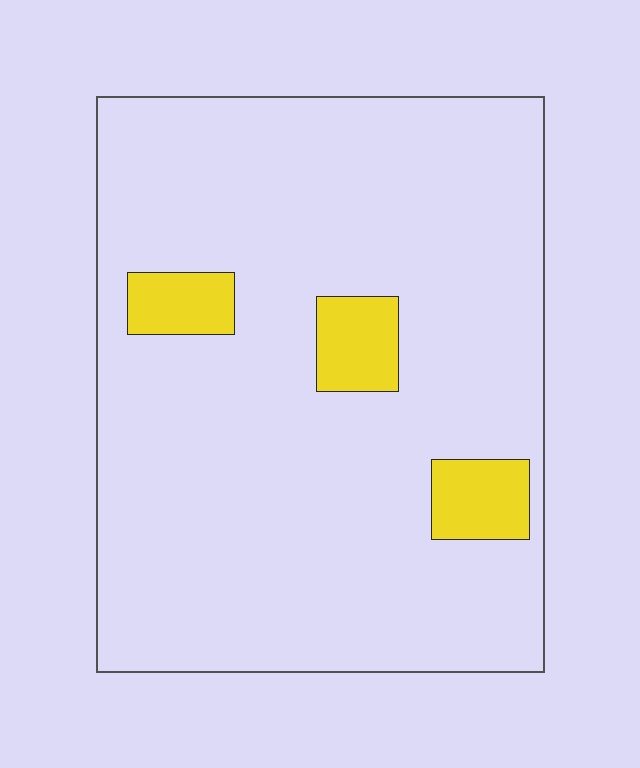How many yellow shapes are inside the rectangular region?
3.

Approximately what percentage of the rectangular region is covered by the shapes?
Approximately 10%.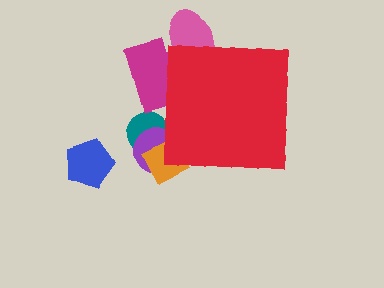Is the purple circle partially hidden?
Yes, the purple circle is partially hidden behind the red square.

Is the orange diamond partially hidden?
Yes, the orange diamond is partially hidden behind the red square.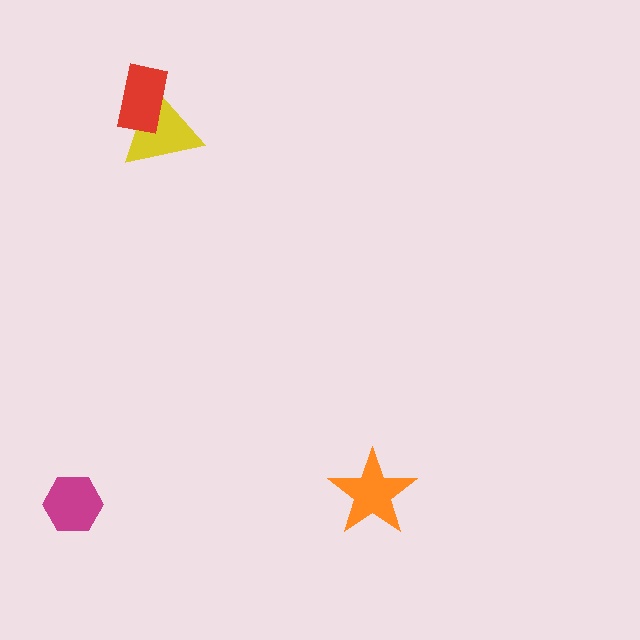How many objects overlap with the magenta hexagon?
0 objects overlap with the magenta hexagon.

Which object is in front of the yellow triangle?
The red rectangle is in front of the yellow triangle.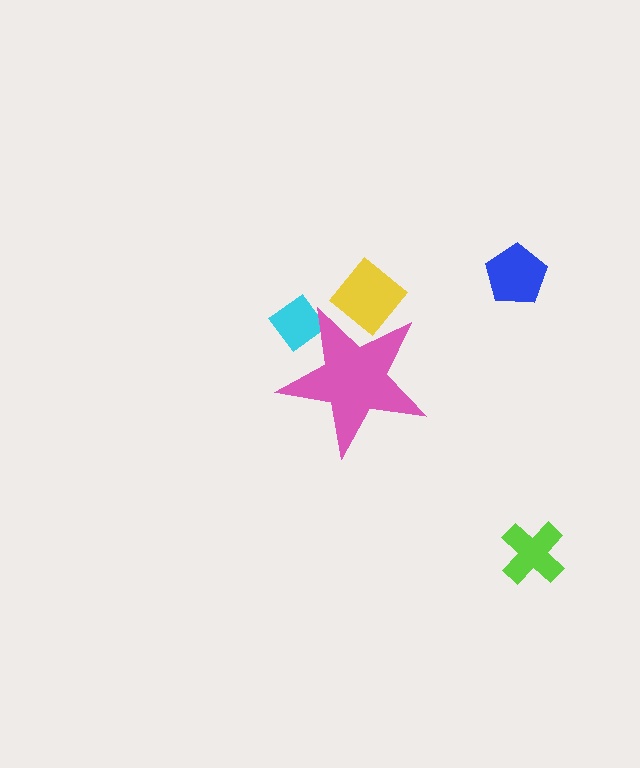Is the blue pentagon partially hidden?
No, the blue pentagon is fully visible.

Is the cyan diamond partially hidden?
Yes, the cyan diamond is partially hidden behind the pink star.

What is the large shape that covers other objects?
A pink star.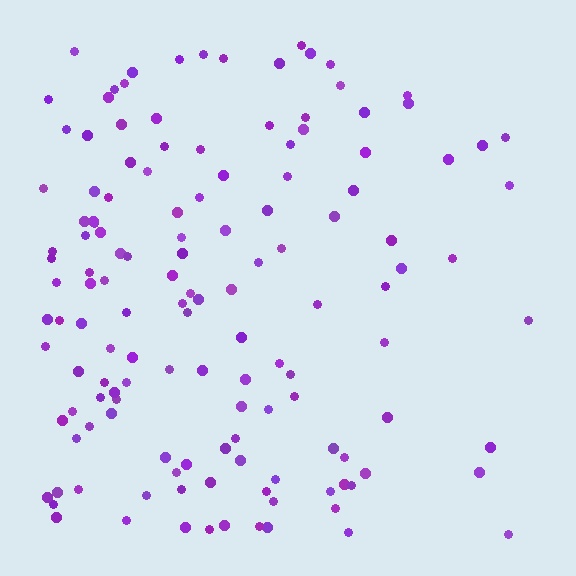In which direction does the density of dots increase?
From right to left, with the left side densest.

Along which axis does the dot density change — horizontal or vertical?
Horizontal.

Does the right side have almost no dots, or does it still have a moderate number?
Still a moderate number, just noticeably fewer than the left.